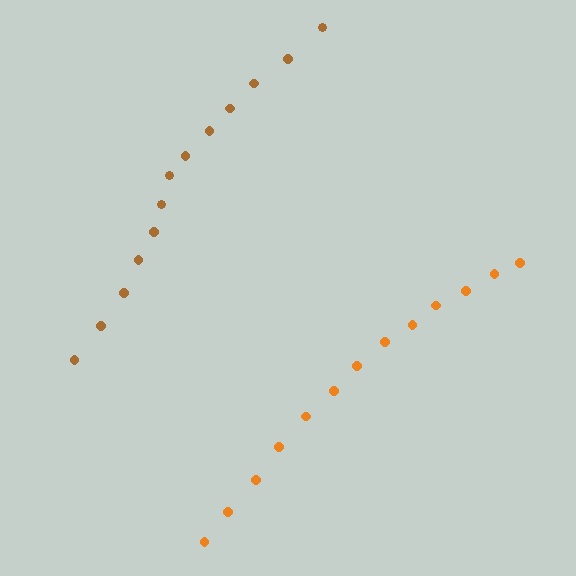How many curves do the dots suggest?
There are 2 distinct paths.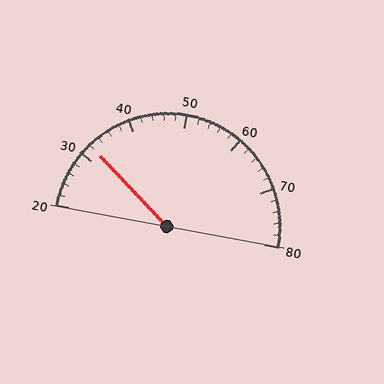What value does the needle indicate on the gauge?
The needle indicates approximately 32.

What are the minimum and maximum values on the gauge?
The gauge ranges from 20 to 80.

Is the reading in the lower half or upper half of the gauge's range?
The reading is in the lower half of the range (20 to 80).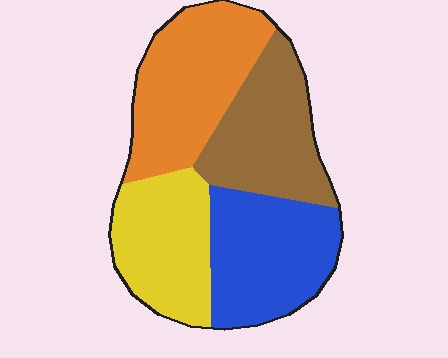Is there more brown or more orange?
Orange.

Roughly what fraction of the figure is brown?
Brown covers about 25% of the figure.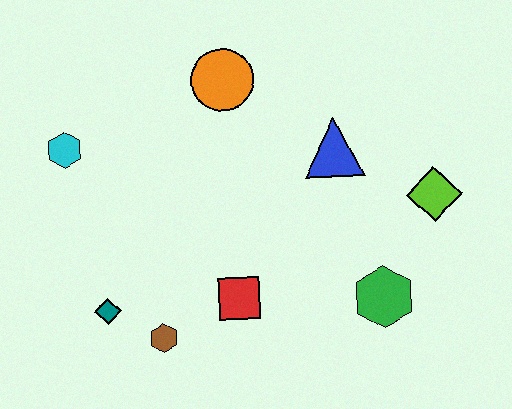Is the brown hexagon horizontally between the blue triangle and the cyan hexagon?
Yes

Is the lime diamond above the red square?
Yes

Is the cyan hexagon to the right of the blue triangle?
No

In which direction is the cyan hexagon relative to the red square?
The cyan hexagon is to the left of the red square.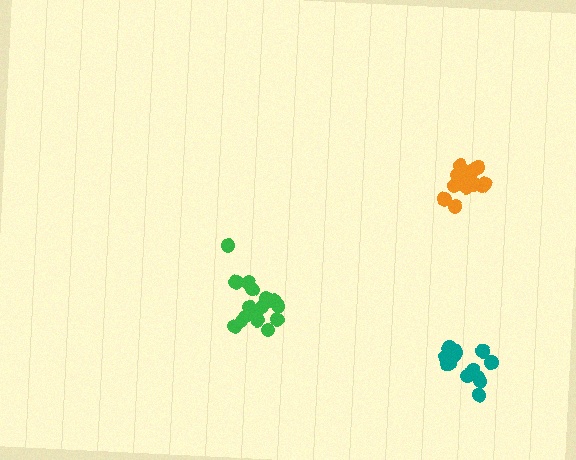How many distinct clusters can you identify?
There are 3 distinct clusters.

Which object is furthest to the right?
The orange cluster is rightmost.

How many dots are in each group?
Group 1: 14 dots, Group 2: 17 dots, Group 3: 13 dots (44 total).